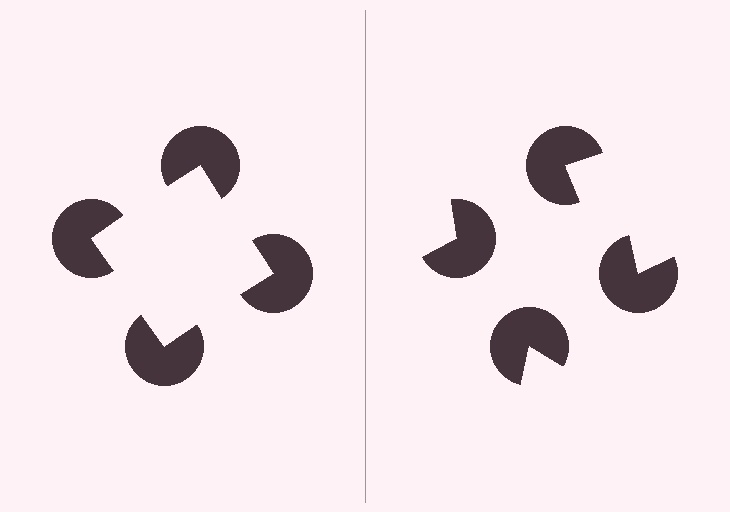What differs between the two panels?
The pac-man discs are positioned identically on both sides; only the wedge orientations differ. On the left they align to a square; on the right they are misaligned.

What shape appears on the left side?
An illusory square.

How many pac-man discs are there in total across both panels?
8 — 4 on each side.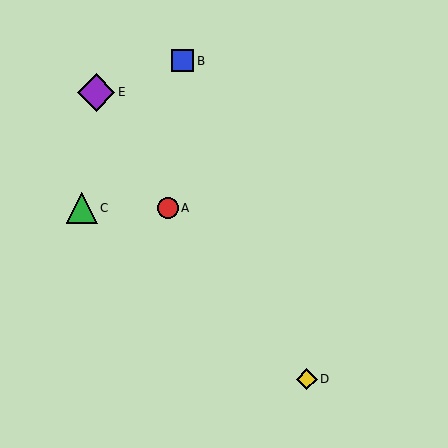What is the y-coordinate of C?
Object C is at y≈208.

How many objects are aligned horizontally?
2 objects (A, C) are aligned horizontally.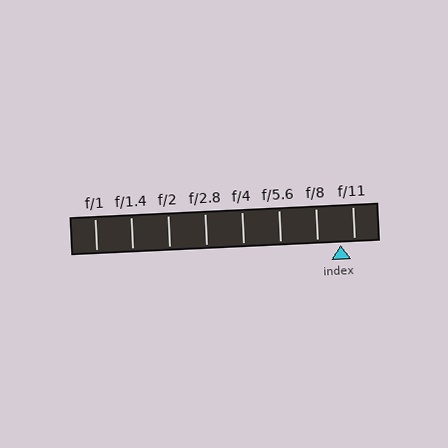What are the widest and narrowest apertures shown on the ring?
The widest aperture shown is f/1 and the narrowest is f/11.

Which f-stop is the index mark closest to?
The index mark is closest to f/11.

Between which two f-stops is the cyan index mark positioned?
The index mark is between f/8 and f/11.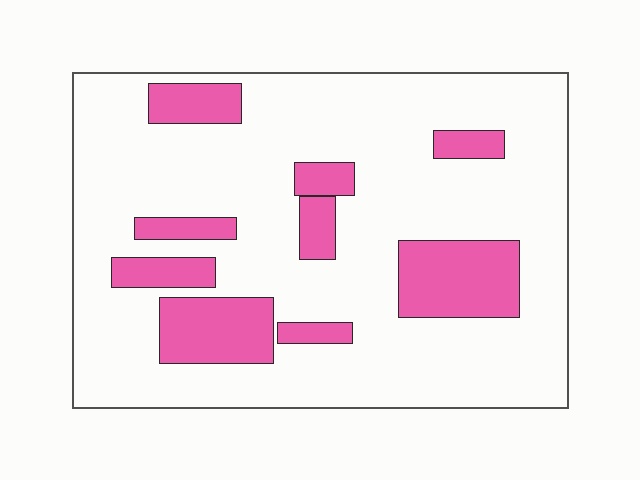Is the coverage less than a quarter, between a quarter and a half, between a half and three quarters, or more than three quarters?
Less than a quarter.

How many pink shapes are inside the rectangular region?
9.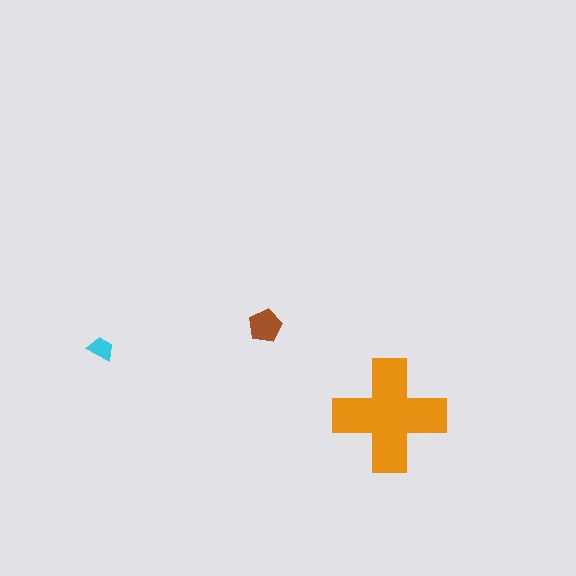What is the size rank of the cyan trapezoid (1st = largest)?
3rd.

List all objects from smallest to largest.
The cyan trapezoid, the brown pentagon, the orange cross.